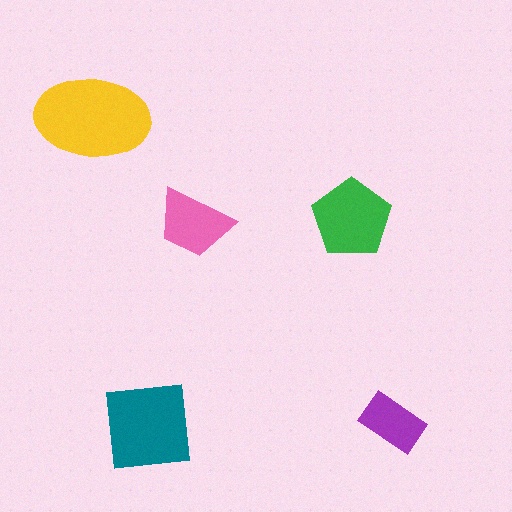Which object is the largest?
The yellow ellipse.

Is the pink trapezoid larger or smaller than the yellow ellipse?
Smaller.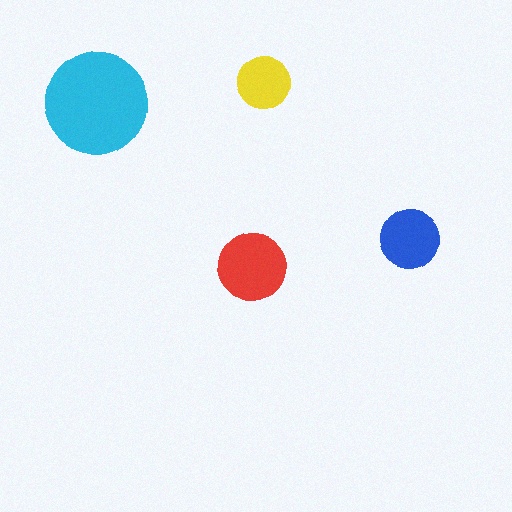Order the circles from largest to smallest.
the cyan one, the red one, the blue one, the yellow one.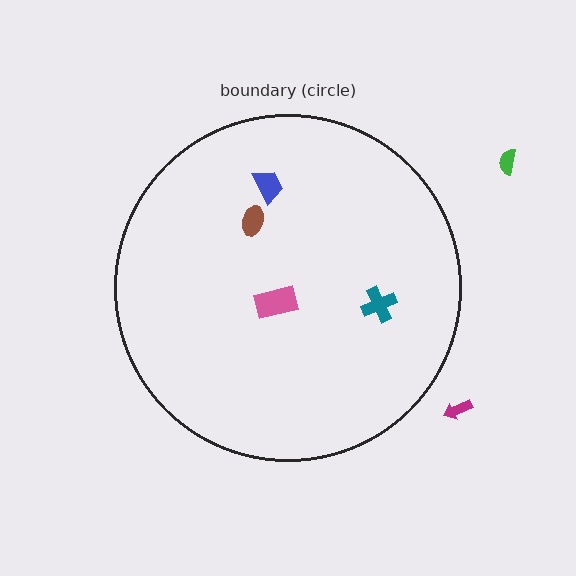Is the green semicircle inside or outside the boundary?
Outside.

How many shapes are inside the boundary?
4 inside, 2 outside.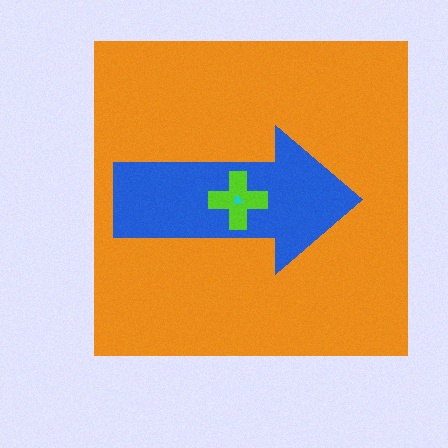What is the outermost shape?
The orange square.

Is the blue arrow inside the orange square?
Yes.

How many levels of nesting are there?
4.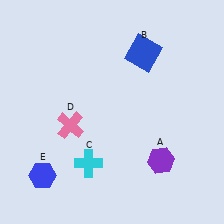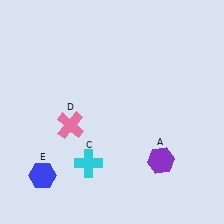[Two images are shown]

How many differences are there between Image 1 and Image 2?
There is 1 difference between the two images.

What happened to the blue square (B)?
The blue square (B) was removed in Image 2. It was in the top-right area of Image 1.